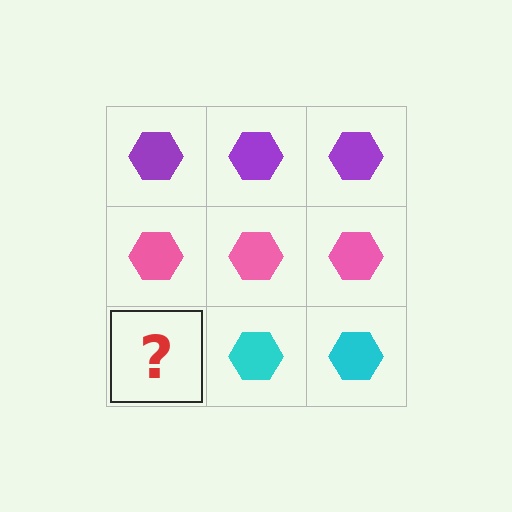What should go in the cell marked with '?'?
The missing cell should contain a cyan hexagon.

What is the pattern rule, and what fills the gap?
The rule is that each row has a consistent color. The gap should be filled with a cyan hexagon.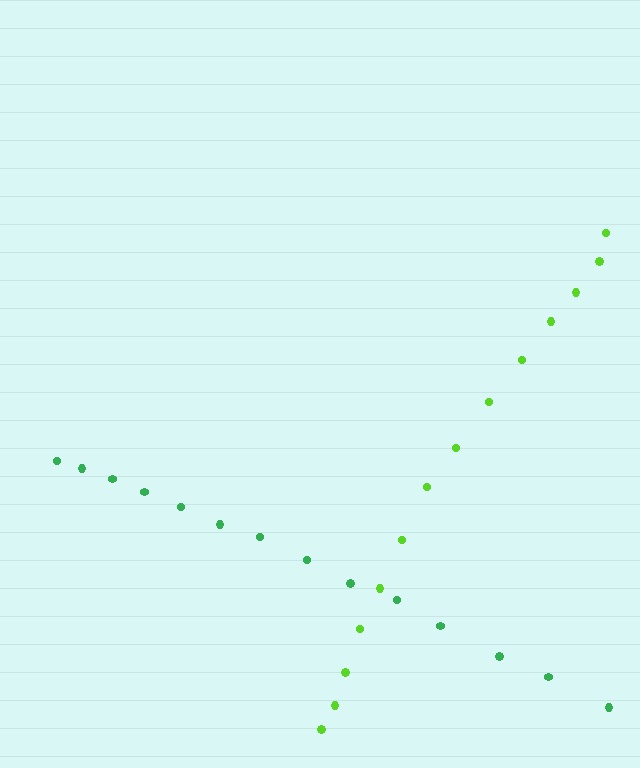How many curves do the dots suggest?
There are 2 distinct paths.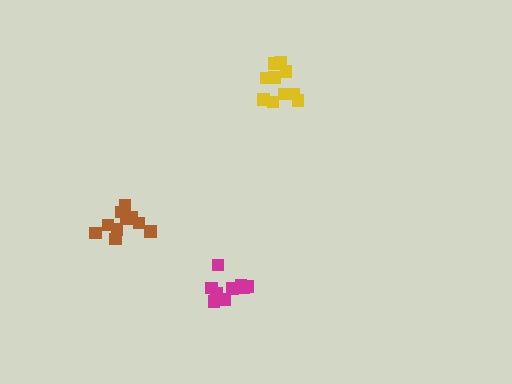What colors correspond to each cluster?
The clusters are colored: brown, yellow, magenta.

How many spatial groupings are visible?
There are 3 spatial groupings.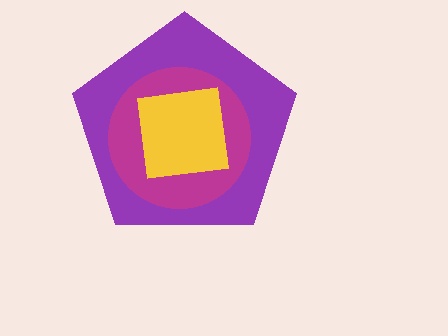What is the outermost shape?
The purple pentagon.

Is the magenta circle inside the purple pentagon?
Yes.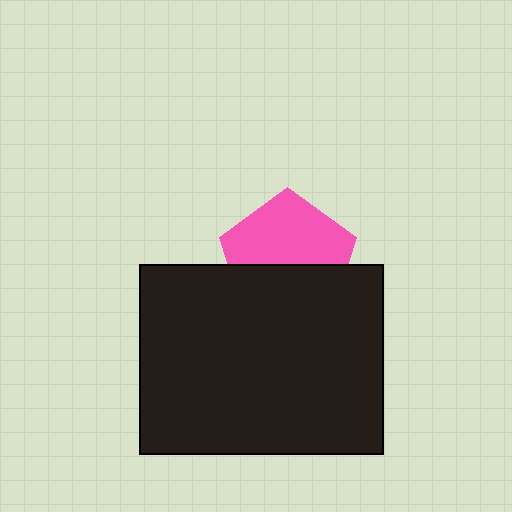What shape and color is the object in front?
The object in front is a black rectangle.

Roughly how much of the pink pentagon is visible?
About half of it is visible (roughly 54%).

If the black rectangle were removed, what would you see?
You would see the complete pink pentagon.